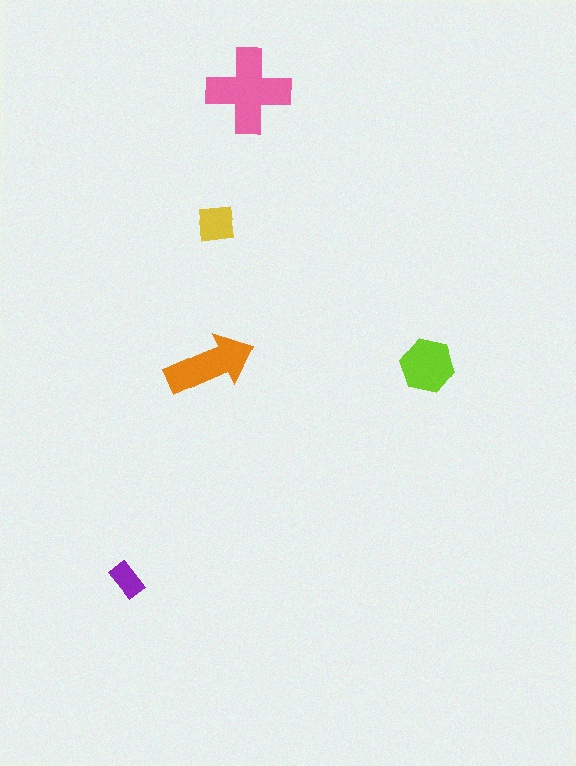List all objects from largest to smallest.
The pink cross, the orange arrow, the lime hexagon, the yellow square, the purple rectangle.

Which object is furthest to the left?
The purple rectangle is leftmost.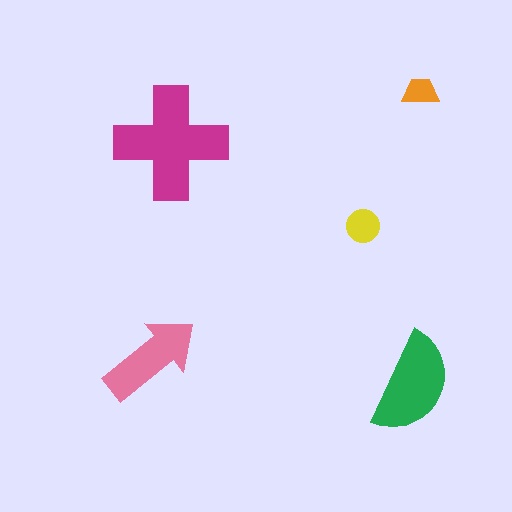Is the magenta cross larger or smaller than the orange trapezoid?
Larger.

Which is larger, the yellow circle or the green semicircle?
The green semicircle.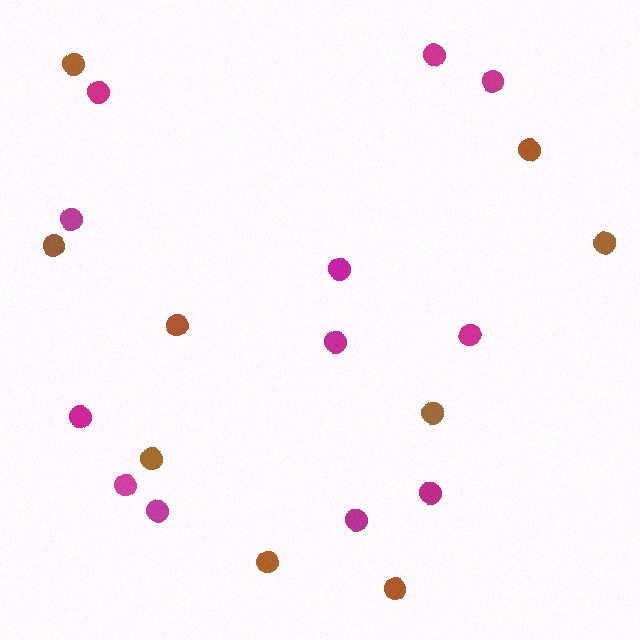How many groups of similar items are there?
There are 2 groups: one group of brown circles (9) and one group of magenta circles (12).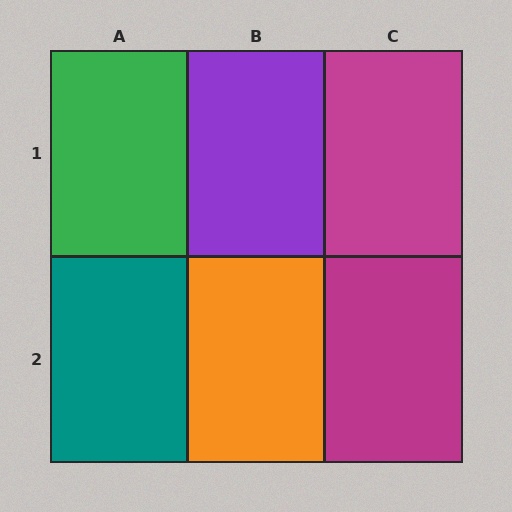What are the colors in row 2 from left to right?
Teal, orange, magenta.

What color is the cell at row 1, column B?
Purple.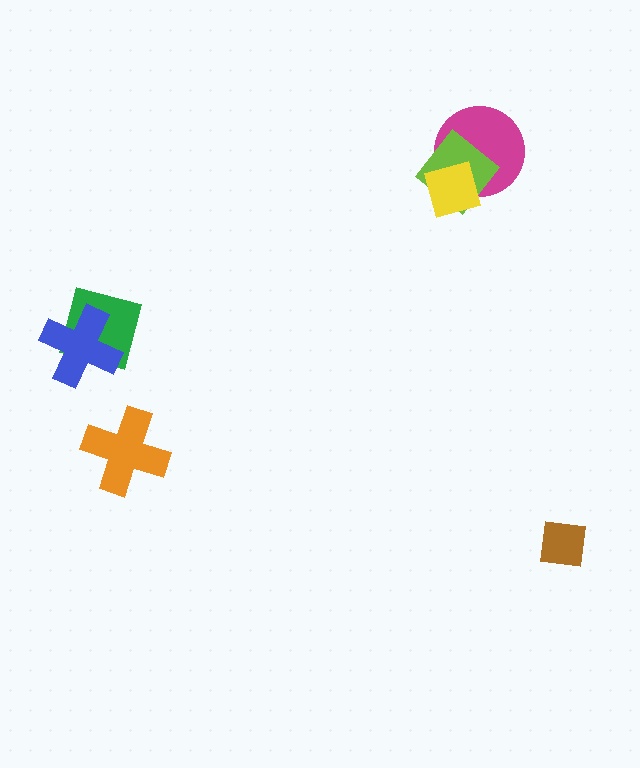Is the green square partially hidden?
Yes, it is partially covered by another shape.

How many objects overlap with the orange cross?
0 objects overlap with the orange cross.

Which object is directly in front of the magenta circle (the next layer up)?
The lime diamond is directly in front of the magenta circle.